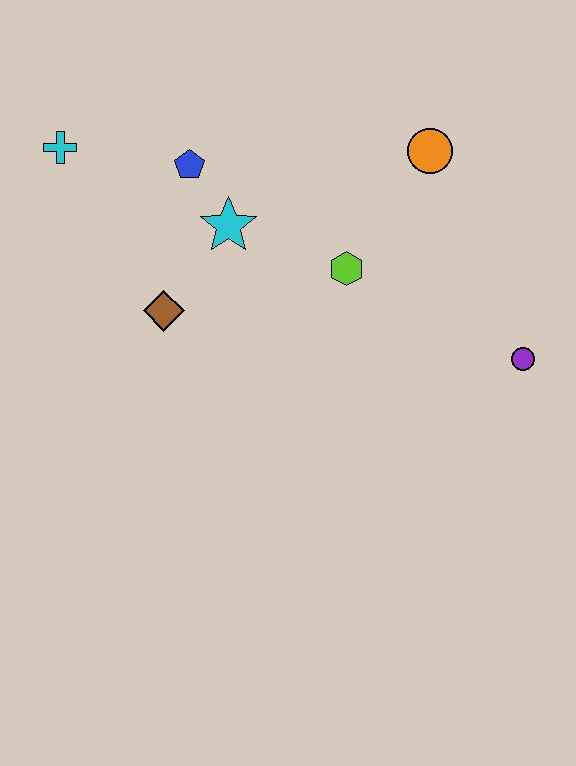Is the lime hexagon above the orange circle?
No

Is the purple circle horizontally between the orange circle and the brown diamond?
No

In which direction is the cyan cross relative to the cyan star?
The cyan cross is to the left of the cyan star.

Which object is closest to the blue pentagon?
The cyan star is closest to the blue pentagon.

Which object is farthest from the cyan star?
The purple circle is farthest from the cyan star.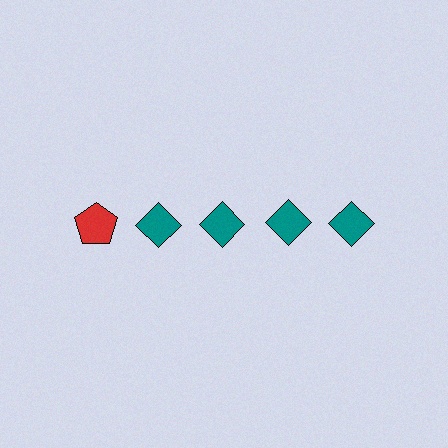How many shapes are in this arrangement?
There are 5 shapes arranged in a grid pattern.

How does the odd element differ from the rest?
It differs in both color (red instead of teal) and shape (pentagon instead of diamond).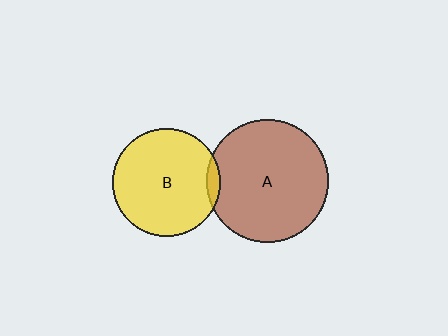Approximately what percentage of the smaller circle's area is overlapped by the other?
Approximately 5%.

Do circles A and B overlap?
Yes.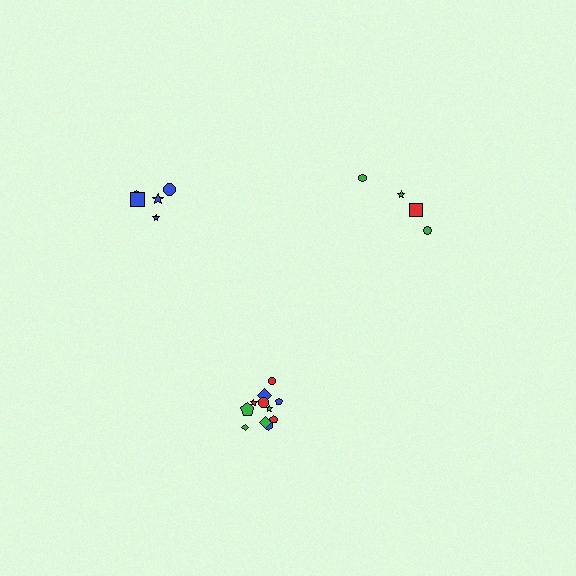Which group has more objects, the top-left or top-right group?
The top-left group.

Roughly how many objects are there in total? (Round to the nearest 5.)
Roughly 20 objects in total.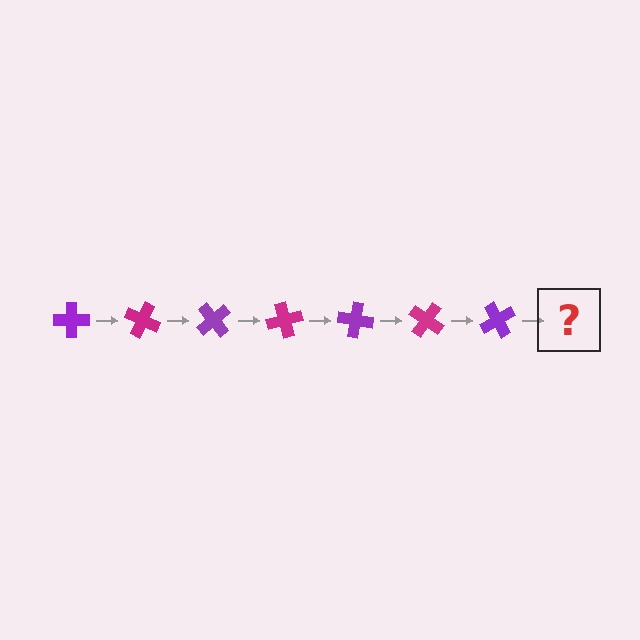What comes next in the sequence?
The next element should be a magenta cross, rotated 175 degrees from the start.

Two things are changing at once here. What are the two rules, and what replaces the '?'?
The two rules are that it rotates 25 degrees each step and the color cycles through purple and magenta. The '?' should be a magenta cross, rotated 175 degrees from the start.